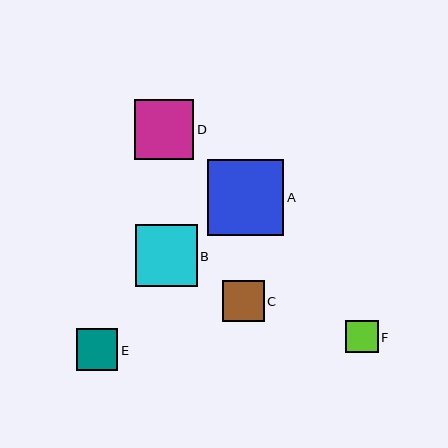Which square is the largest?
Square A is the largest with a size of approximately 76 pixels.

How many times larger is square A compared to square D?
Square A is approximately 1.3 times the size of square D.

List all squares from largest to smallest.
From largest to smallest: A, B, D, E, C, F.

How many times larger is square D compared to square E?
Square D is approximately 1.4 times the size of square E.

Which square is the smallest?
Square F is the smallest with a size of approximately 33 pixels.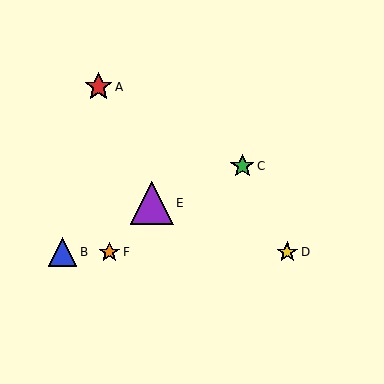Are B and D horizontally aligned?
Yes, both are at y≈252.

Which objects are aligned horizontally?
Objects B, D, F are aligned horizontally.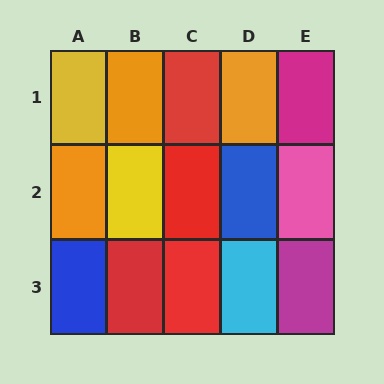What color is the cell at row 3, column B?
Red.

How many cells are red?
4 cells are red.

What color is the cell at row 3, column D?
Cyan.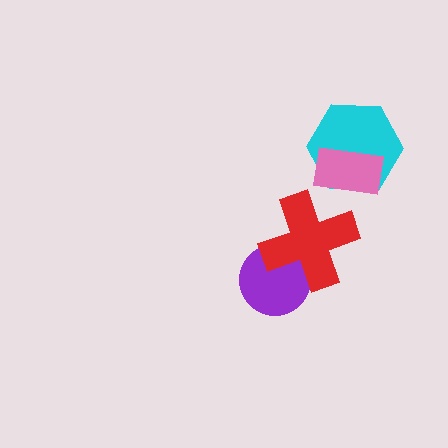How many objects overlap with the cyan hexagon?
1 object overlaps with the cyan hexagon.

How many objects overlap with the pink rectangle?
1 object overlaps with the pink rectangle.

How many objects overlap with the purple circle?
1 object overlaps with the purple circle.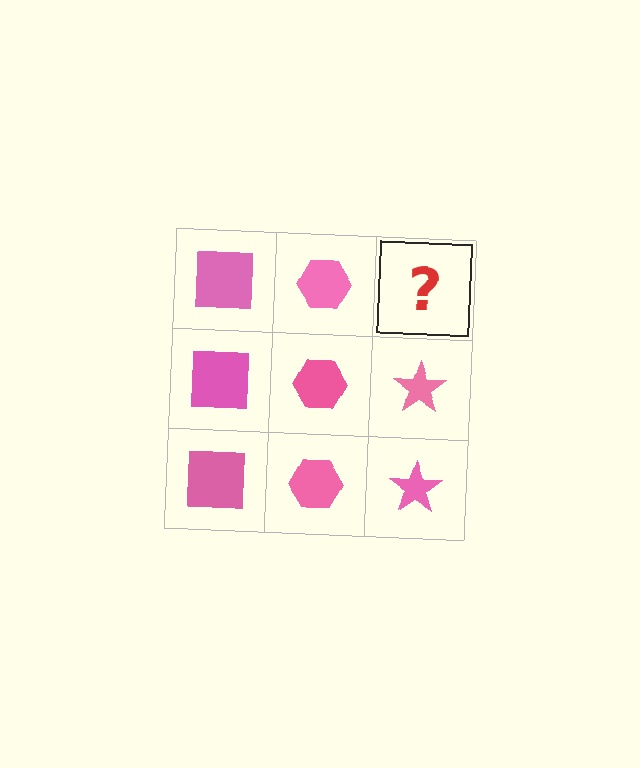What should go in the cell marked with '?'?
The missing cell should contain a pink star.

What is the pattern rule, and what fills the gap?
The rule is that each column has a consistent shape. The gap should be filled with a pink star.